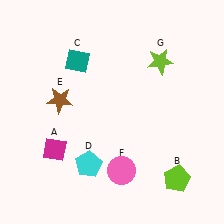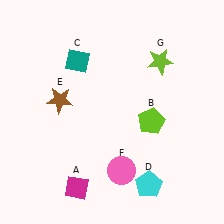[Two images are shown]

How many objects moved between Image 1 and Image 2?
3 objects moved between the two images.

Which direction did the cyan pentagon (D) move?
The cyan pentagon (D) moved right.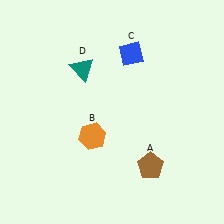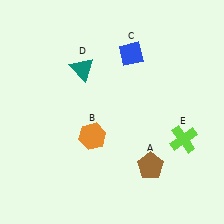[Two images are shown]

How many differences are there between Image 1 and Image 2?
There is 1 difference between the two images.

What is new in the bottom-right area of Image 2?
A lime cross (E) was added in the bottom-right area of Image 2.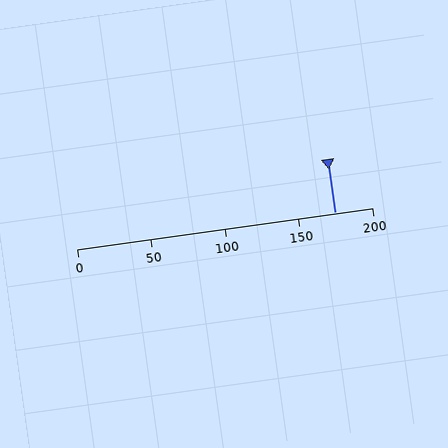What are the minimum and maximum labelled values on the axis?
The axis runs from 0 to 200.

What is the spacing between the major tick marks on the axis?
The major ticks are spaced 50 apart.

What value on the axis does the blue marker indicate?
The marker indicates approximately 175.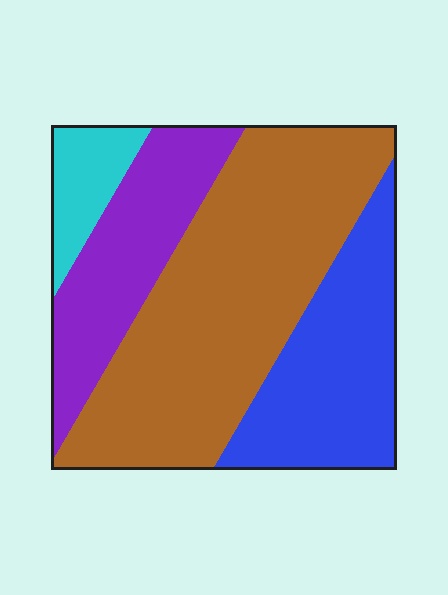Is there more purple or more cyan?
Purple.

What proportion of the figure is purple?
Purple covers around 20% of the figure.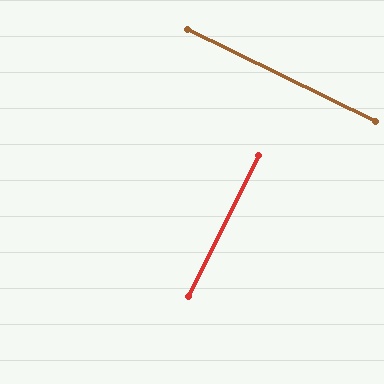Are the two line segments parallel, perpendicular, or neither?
Perpendicular — they meet at approximately 89°.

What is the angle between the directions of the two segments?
Approximately 89 degrees.